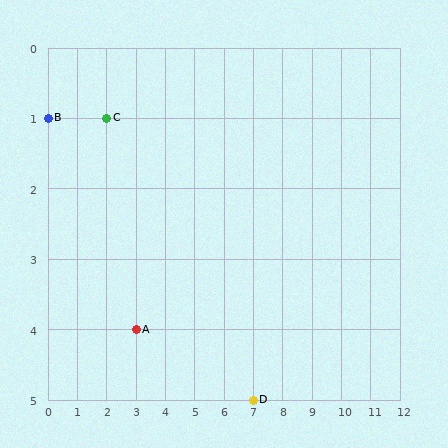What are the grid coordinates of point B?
Point B is at grid coordinates (0, 1).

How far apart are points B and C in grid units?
Points B and C are 2 columns apart.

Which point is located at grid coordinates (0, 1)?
Point B is at (0, 1).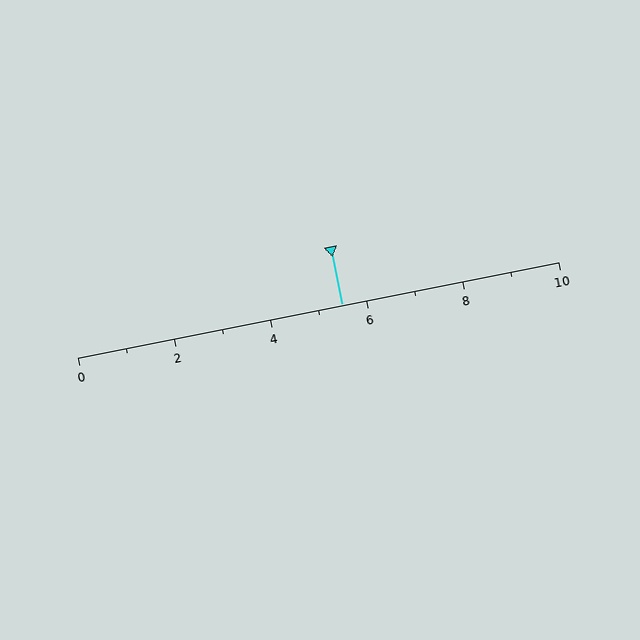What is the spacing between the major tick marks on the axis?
The major ticks are spaced 2 apart.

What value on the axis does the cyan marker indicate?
The marker indicates approximately 5.5.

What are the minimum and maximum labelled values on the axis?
The axis runs from 0 to 10.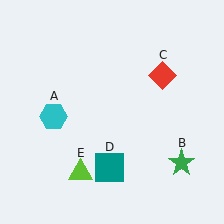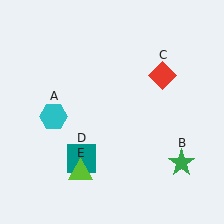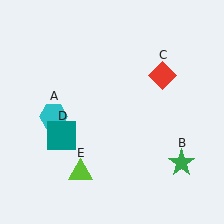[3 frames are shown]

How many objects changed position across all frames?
1 object changed position: teal square (object D).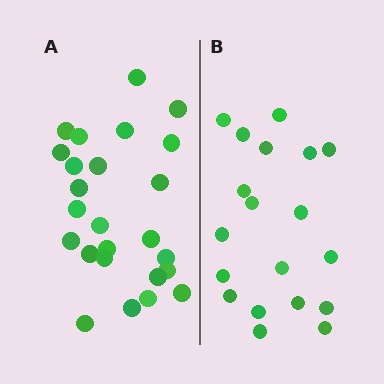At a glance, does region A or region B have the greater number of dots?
Region A (the left region) has more dots.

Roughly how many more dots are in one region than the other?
Region A has about 6 more dots than region B.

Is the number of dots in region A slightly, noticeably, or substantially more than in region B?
Region A has noticeably more, but not dramatically so. The ratio is roughly 1.3 to 1.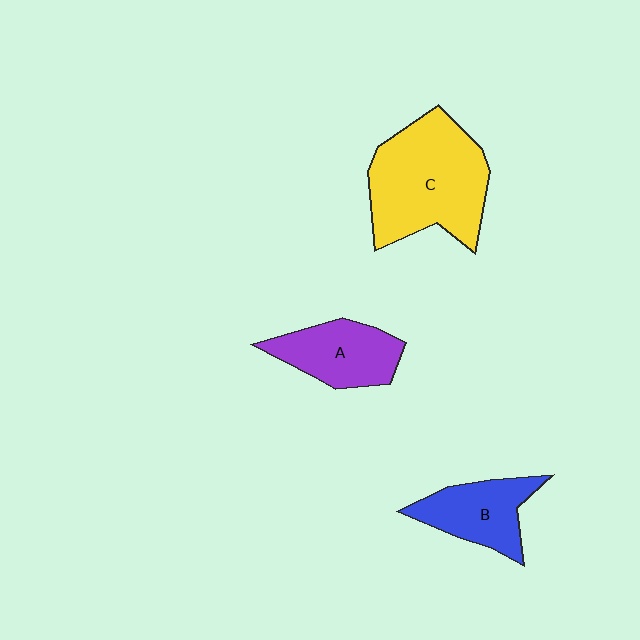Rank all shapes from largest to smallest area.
From largest to smallest: C (yellow), A (purple), B (blue).